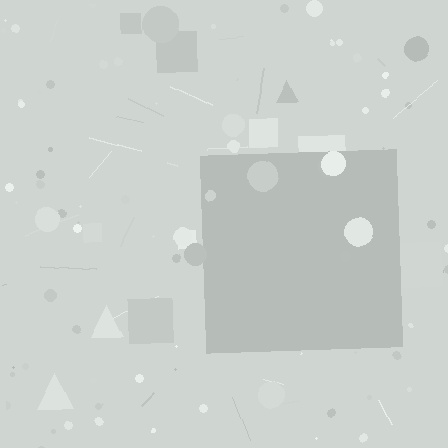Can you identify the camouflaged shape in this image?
The camouflaged shape is a square.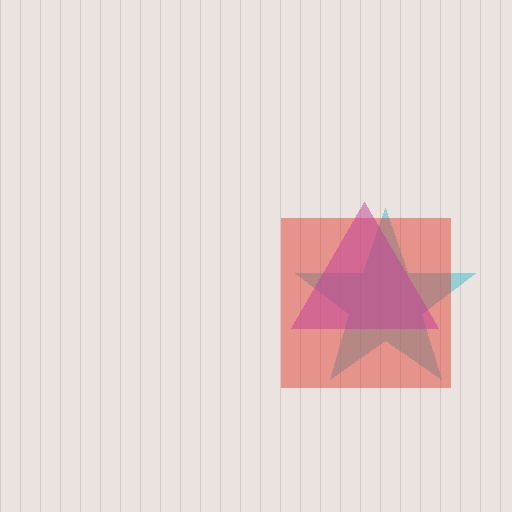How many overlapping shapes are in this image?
There are 3 overlapping shapes in the image.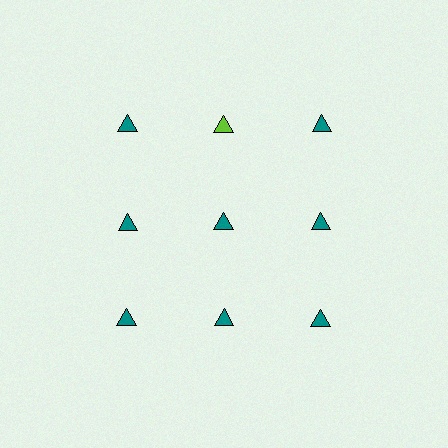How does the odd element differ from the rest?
It has a different color: lime instead of teal.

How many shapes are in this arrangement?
There are 9 shapes arranged in a grid pattern.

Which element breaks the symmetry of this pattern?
The lime triangle in the top row, second from left column breaks the symmetry. All other shapes are teal triangles.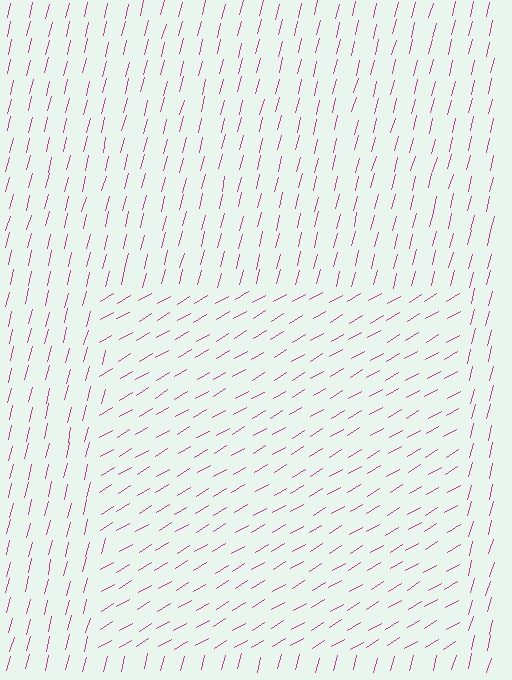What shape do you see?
I see a rectangle.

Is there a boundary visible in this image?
Yes, there is a texture boundary formed by a change in line orientation.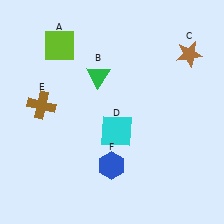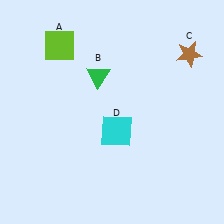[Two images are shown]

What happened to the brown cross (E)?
The brown cross (E) was removed in Image 2. It was in the top-left area of Image 1.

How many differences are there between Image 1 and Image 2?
There are 2 differences between the two images.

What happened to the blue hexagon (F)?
The blue hexagon (F) was removed in Image 2. It was in the bottom-left area of Image 1.